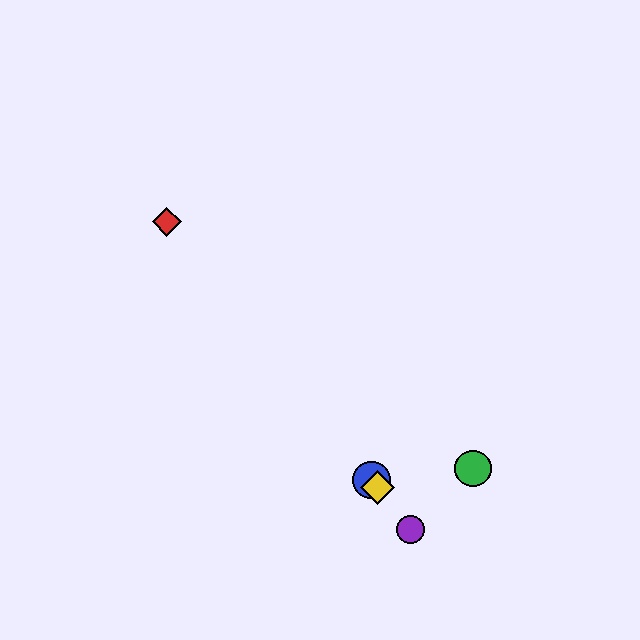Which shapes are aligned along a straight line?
The red diamond, the blue circle, the yellow diamond, the purple circle are aligned along a straight line.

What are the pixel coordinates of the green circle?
The green circle is at (473, 468).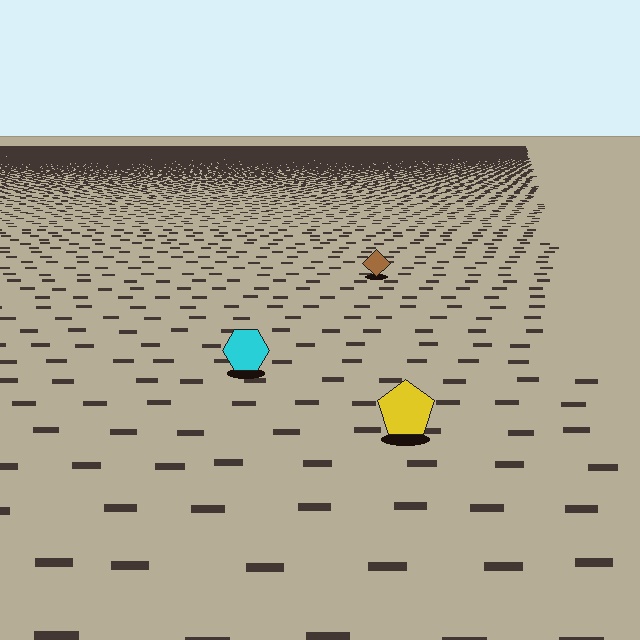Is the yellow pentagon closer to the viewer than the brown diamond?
Yes. The yellow pentagon is closer — you can tell from the texture gradient: the ground texture is coarser near it.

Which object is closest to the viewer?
The yellow pentagon is closest. The texture marks near it are larger and more spread out.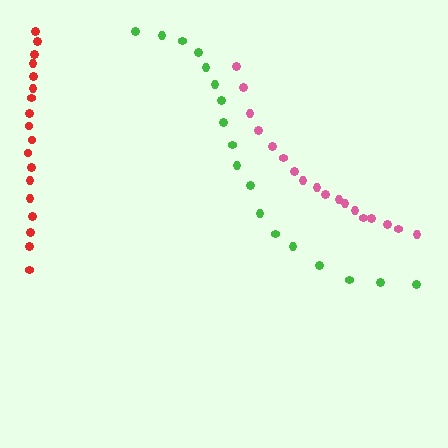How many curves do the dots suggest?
There are 3 distinct paths.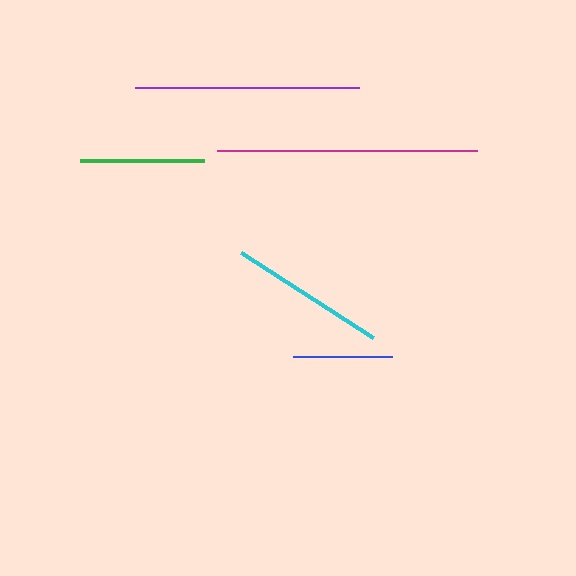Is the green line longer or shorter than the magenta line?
The magenta line is longer than the green line.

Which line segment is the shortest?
The blue line is the shortest at approximately 99 pixels.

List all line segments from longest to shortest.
From longest to shortest: magenta, purple, cyan, green, blue.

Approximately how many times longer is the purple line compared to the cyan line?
The purple line is approximately 1.4 times the length of the cyan line.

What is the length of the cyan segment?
The cyan segment is approximately 158 pixels long.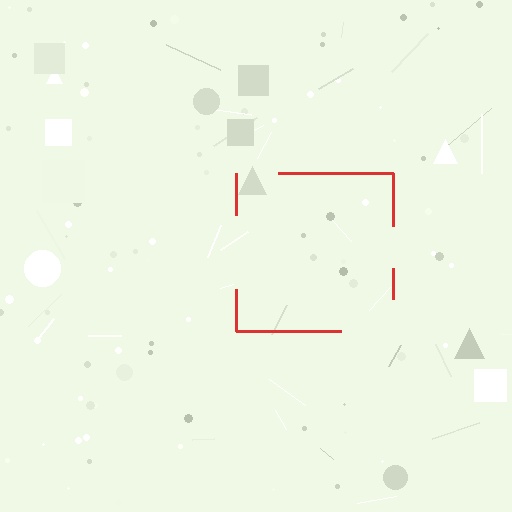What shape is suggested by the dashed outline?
The dashed outline suggests a square.